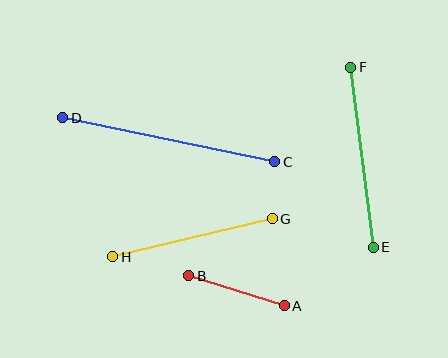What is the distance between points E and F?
The distance is approximately 181 pixels.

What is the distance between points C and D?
The distance is approximately 216 pixels.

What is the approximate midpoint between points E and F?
The midpoint is at approximately (362, 157) pixels.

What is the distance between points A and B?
The distance is approximately 100 pixels.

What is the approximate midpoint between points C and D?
The midpoint is at approximately (169, 140) pixels.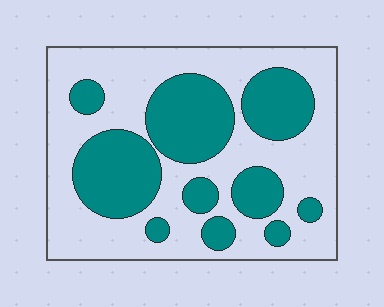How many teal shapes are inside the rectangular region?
10.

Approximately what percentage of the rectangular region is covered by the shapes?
Approximately 40%.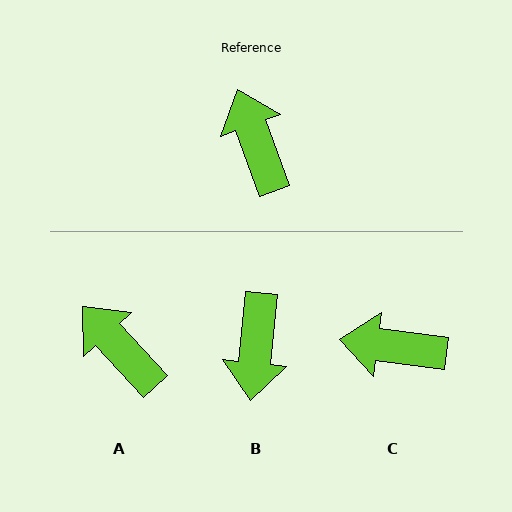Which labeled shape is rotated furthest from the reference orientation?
B, about 154 degrees away.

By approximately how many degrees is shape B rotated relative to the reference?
Approximately 154 degrees counter-clockwise.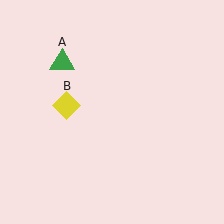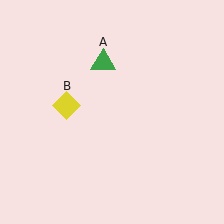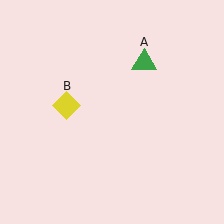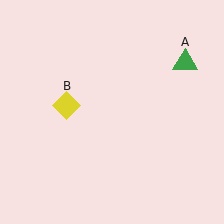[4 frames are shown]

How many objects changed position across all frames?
1 object changed position: green triangle (object A).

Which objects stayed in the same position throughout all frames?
Yellow diamond (object B) remained stationary.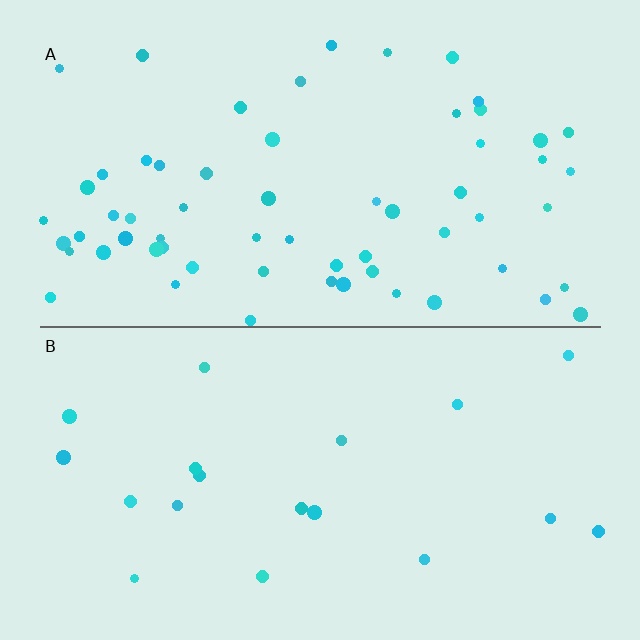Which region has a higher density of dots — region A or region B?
A (the top).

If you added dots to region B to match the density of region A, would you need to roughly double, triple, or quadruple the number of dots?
Approximately triple.